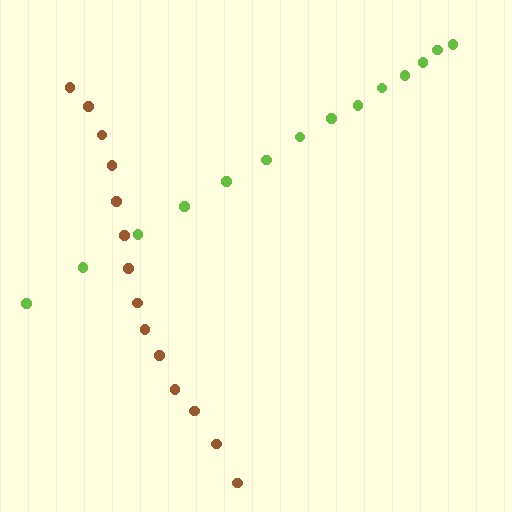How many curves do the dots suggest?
There are 2 distinct paths.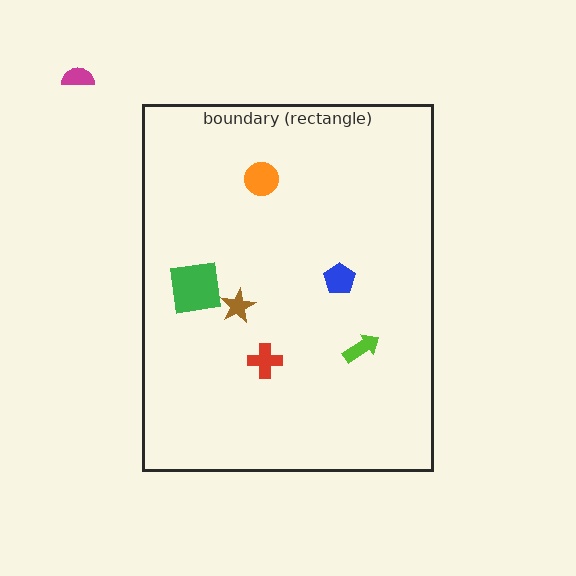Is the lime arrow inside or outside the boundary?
Inside.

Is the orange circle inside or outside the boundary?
Inside.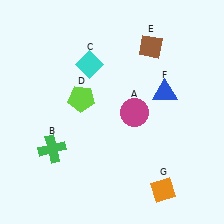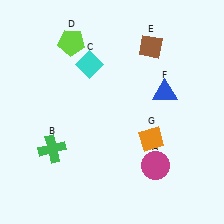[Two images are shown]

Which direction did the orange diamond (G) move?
The orange diamond (G) moved up.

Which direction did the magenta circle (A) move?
The magenta circle (A) moved down.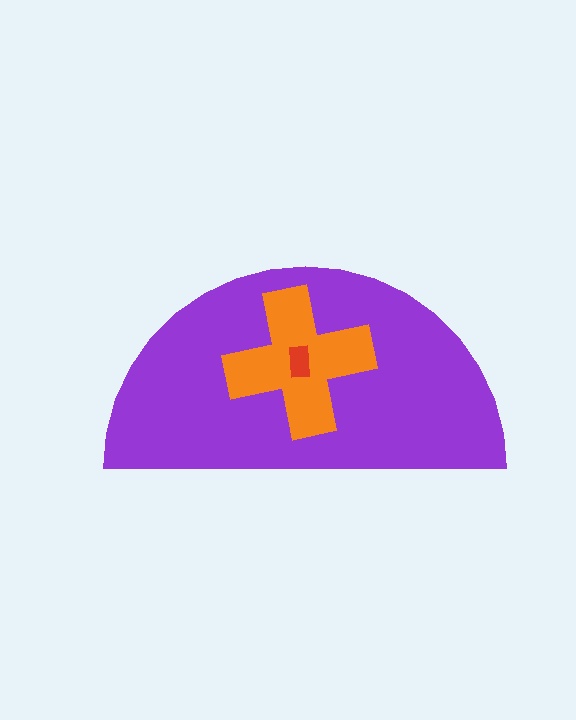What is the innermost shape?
The red rectangle.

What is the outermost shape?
The purple semicircle.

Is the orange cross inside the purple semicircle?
Yes.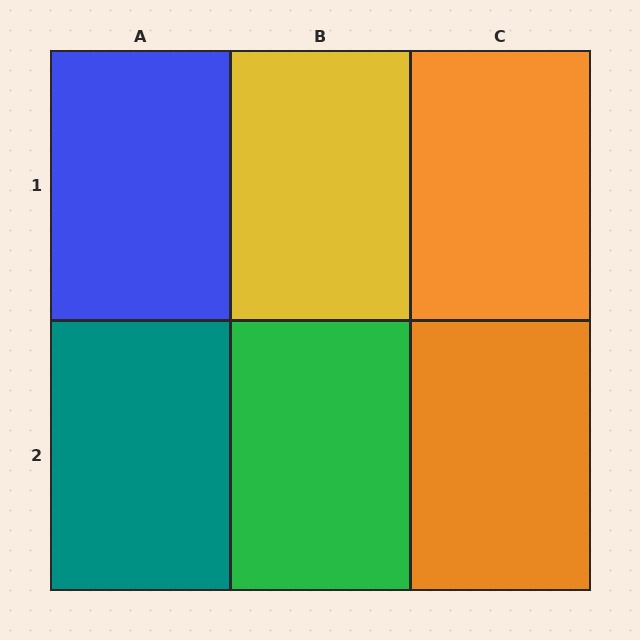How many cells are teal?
1 cell is teal.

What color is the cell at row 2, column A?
Teal.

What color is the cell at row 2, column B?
Green.